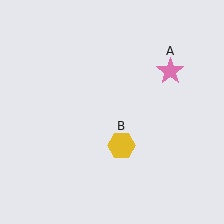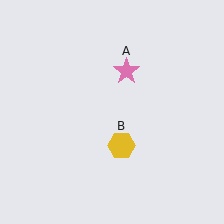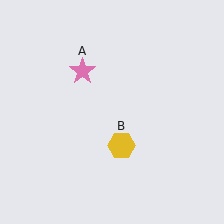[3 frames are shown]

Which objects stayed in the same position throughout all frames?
Yellow hexagon (object B) remained stationary.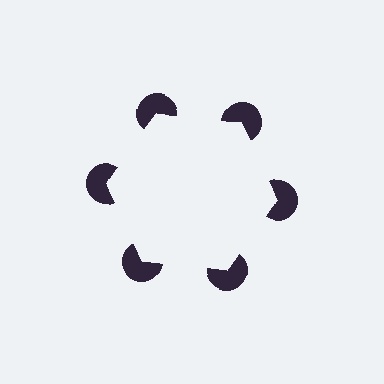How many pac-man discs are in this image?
There are 6 — one at each vertex of the illusory hexagon.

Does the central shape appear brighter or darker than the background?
It typically appears slightly brighter than the background, even though no actual brightness change is drawn.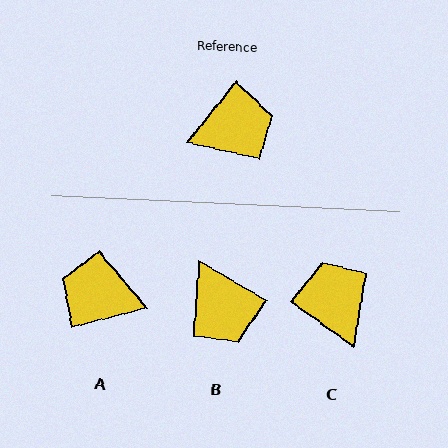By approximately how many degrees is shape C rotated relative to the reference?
Approximately 93 degrees counter-clockwise.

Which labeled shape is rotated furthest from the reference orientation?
A, about 143 degrees away.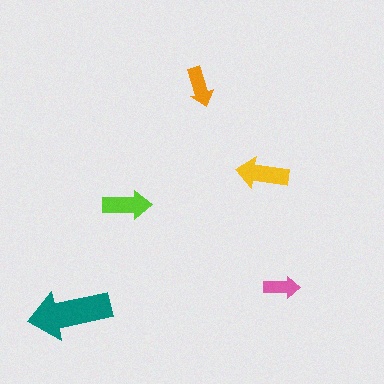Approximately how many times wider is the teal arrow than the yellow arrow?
About 1.5 times wider.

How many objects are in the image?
There are 5 objects in the image.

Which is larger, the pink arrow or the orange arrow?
The orange one.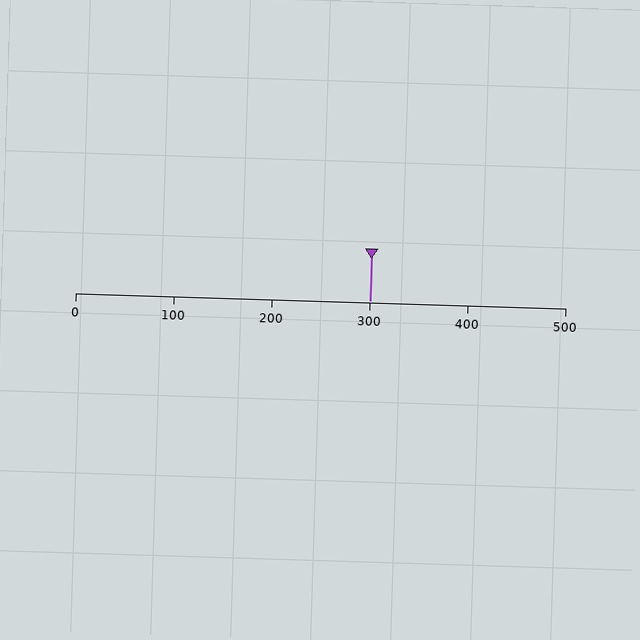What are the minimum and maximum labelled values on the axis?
The axis runs from 0 to 500.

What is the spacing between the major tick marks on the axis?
The major ticks are spaced 100 apart.